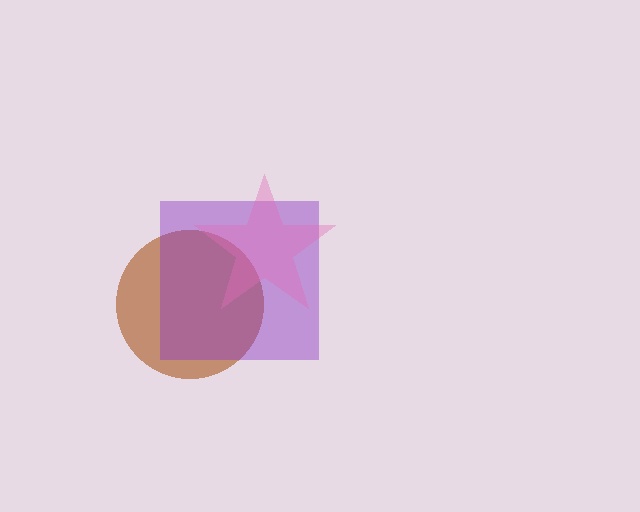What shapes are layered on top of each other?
The layered shapes are: a brown circle, a purple square, a pink star.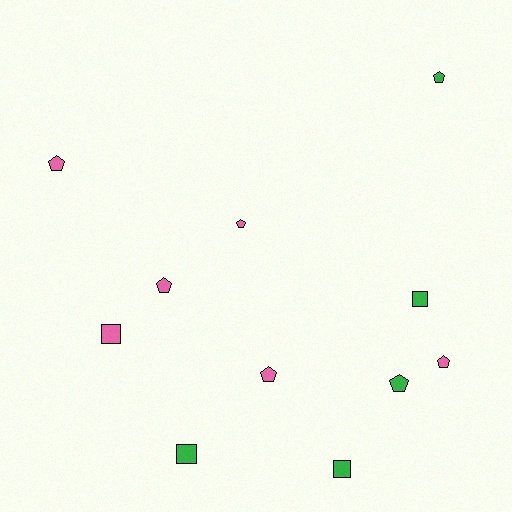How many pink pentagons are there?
There are 5 pink pentagons.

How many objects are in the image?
There are 11 objects.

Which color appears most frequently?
Pink, with 6 objects.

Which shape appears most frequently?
Pentagon, with 7 objects.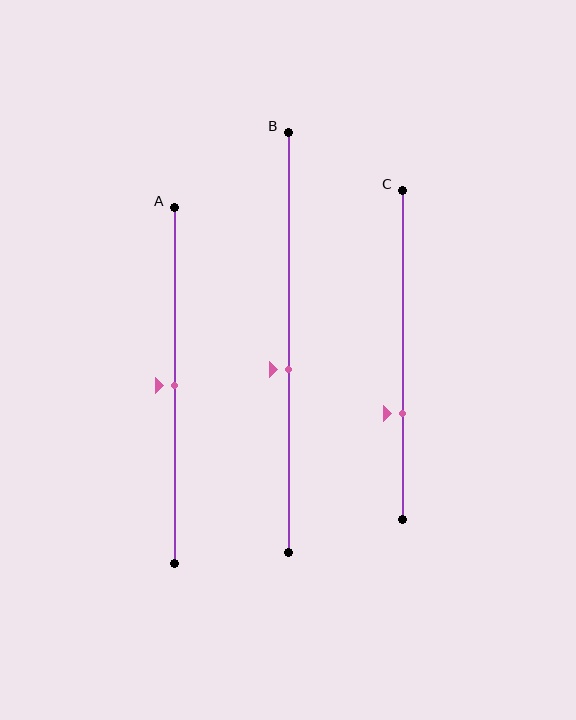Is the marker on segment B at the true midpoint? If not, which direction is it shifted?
No, the marker on segment B is shifted downward by about 6% of the segment length.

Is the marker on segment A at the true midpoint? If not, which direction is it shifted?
Yes, the marker on segment A is at the true midpoint.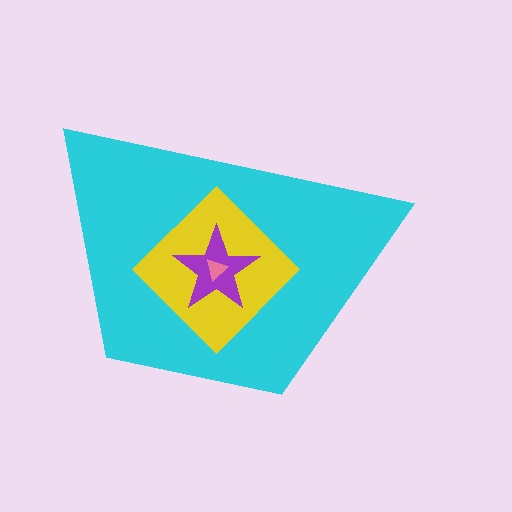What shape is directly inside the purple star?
The pink triangle.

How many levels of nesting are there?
4.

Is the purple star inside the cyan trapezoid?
Yes.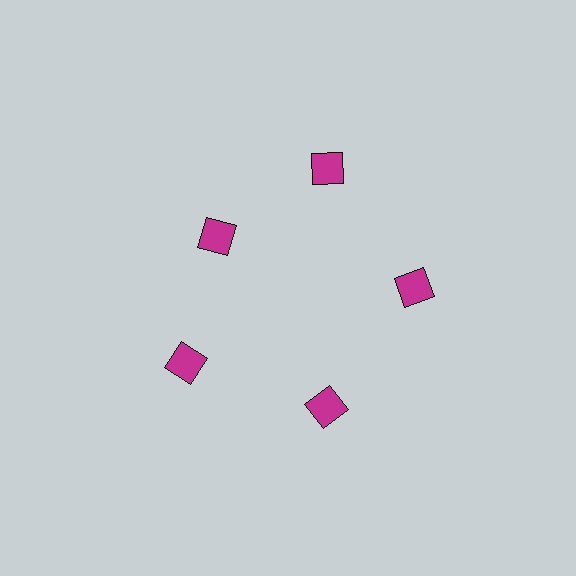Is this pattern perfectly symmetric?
No. The 5 magenta squares are arranged in a ring, but one element near the 10 o'clock position is pulled inward toward the center, breaking the 5-fold rotational symmetry.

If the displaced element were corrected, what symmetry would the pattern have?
It would have 5-fold rotational symmetry — the pattern would map onto itself every 72 degrees.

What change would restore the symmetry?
The symmetry would be restored by moving it outward, back onto the ring so that all 5 squares sit at equal angles and equal distance from the center.